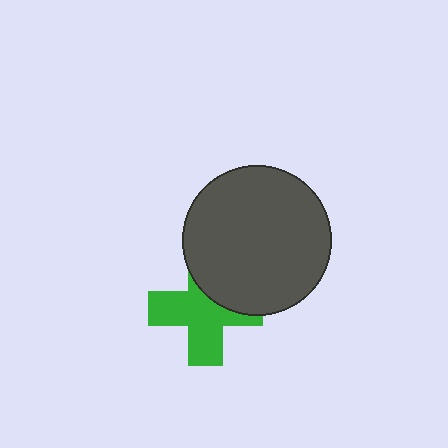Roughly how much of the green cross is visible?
Most of it is visible (roughly 65%).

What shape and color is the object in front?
The object in front is a dark gray circle.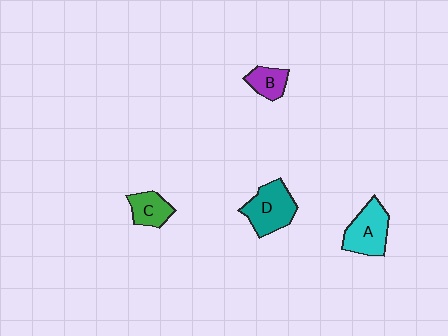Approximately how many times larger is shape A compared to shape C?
Approximately 1.6 times.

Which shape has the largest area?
Shape D (teal).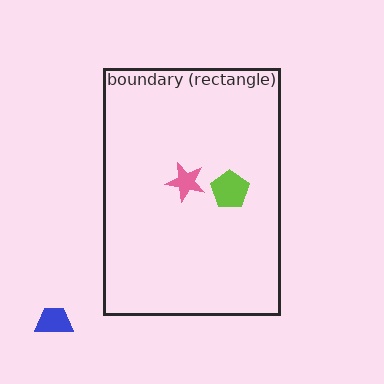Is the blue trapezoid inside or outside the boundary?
Outside.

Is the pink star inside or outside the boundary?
Inside.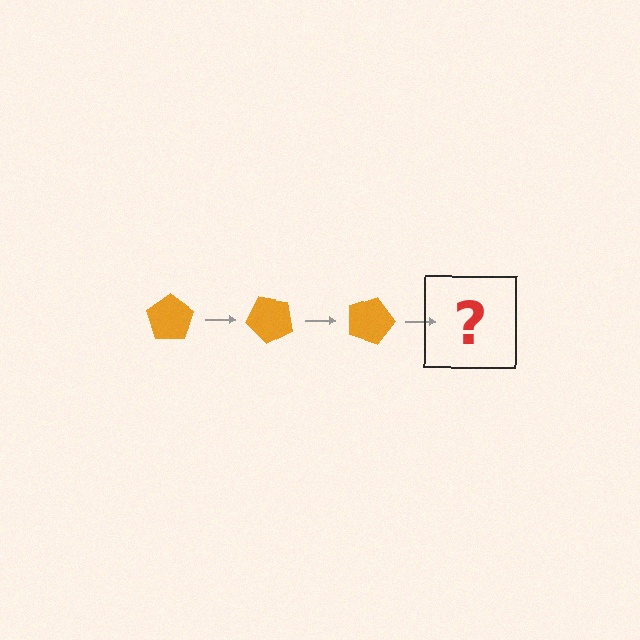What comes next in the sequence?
The next element should be an orange pentagon rotated 135 degrees.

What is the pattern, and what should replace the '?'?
The pattern is that the pentagon rotates 45 degrees each step. The '?' should be an orange pentagon rotated 135 degrees.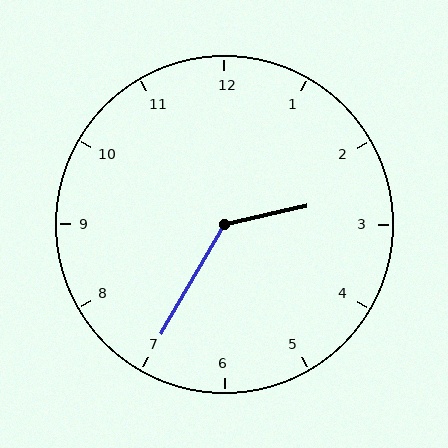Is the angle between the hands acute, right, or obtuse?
It is obtuse.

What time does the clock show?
2:35.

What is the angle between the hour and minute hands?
Approximately 132 degrees.